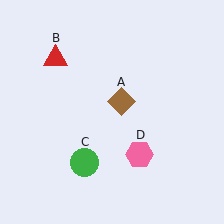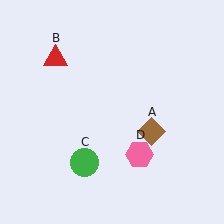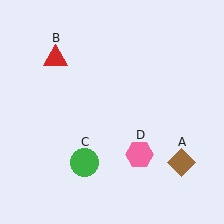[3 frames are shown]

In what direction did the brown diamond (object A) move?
The brown diamond (object A) moved down and to the right.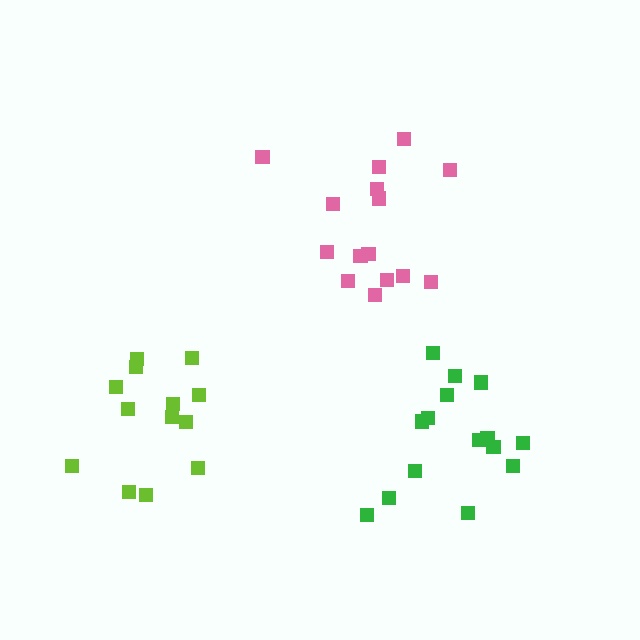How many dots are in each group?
Group 1: 15 dots, Group 2: 13 dots, Group 3: 15 dots (43 total).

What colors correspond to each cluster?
The clusters are colored: pink, lime, green.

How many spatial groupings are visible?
There are 3 spatial groupings.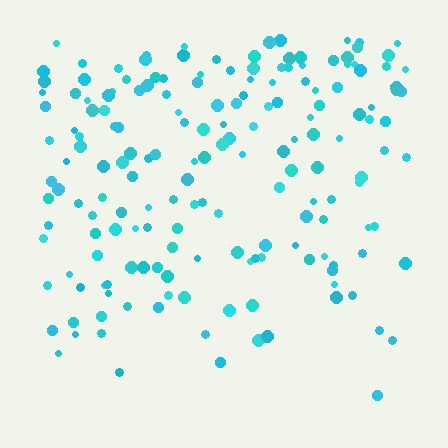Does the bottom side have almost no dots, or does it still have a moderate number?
Still a moderate number, just noticeably fewer than the top.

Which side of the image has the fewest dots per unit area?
The bottom.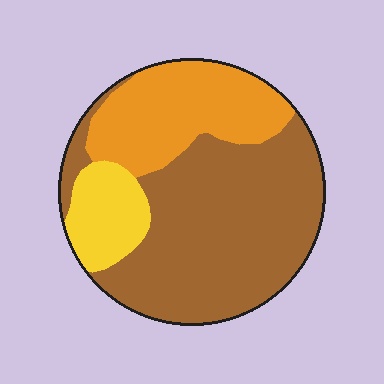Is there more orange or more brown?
Brown.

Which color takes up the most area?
Brown, at roughly 60%.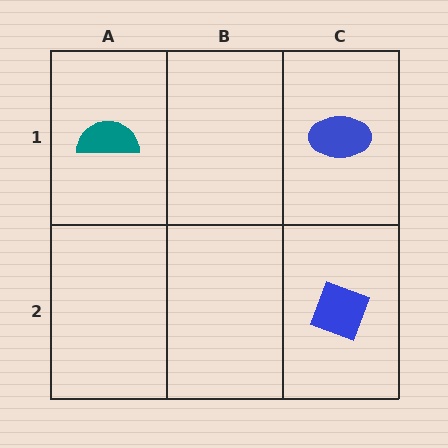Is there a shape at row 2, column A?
No, that cell is empty.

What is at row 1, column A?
A teal semicircle.